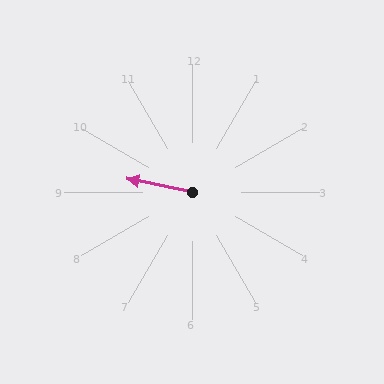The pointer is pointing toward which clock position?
Roughly 9 o'clock.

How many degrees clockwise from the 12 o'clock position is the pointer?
Approximately 282 degrees.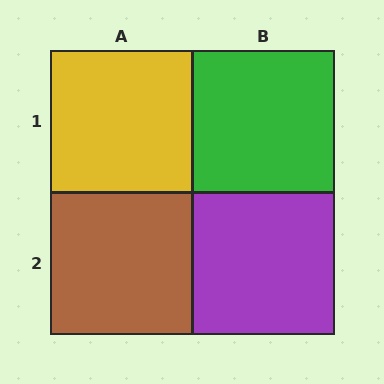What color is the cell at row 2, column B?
Purple.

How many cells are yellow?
1 cell is yellow.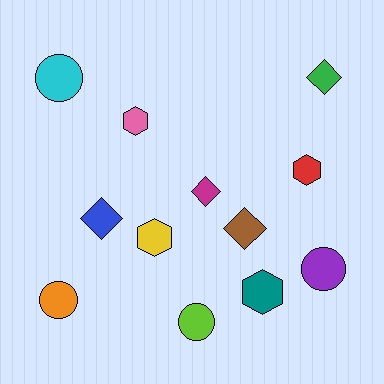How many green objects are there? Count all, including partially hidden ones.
There is 1 green object.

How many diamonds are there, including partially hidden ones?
There are 4 diamonds.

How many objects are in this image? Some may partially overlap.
There are 12 objects.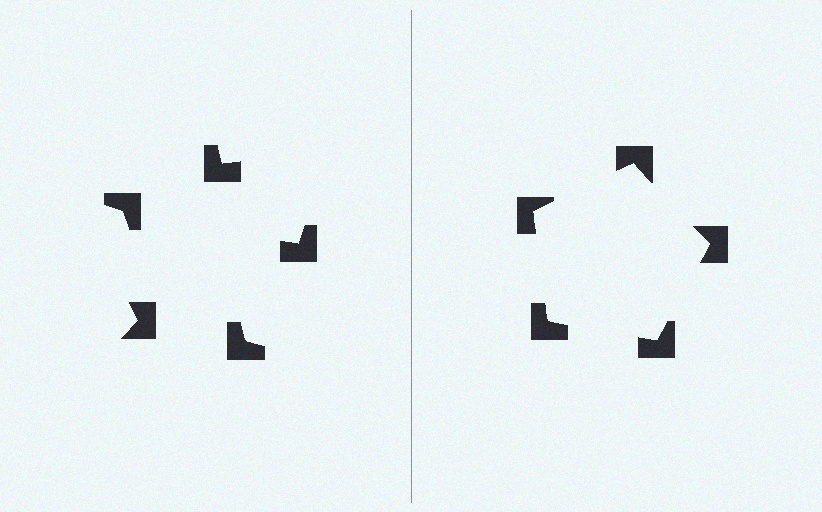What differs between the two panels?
The notched squares are positioned identically on both sides; only the wedge orientations differ. On the right they align to a pentagon; on the left they are misaligned.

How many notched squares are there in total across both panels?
10 — 5 on each side.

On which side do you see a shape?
An illusory pentagon appears on the right side. On the left side the wedge cuts are rotated, so no coherent shape forms.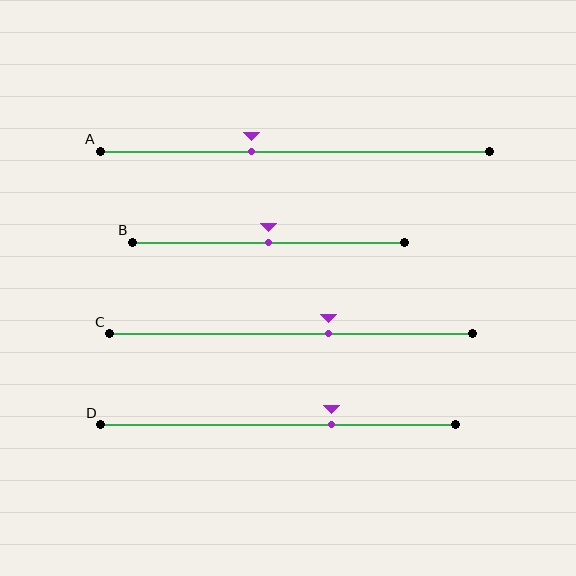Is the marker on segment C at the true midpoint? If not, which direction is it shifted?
No, the marker on segment C is shifted to the right by about 10% of the segment length.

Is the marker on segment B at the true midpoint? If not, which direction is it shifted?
Yes, the marker on segment B is at the true midpoint.